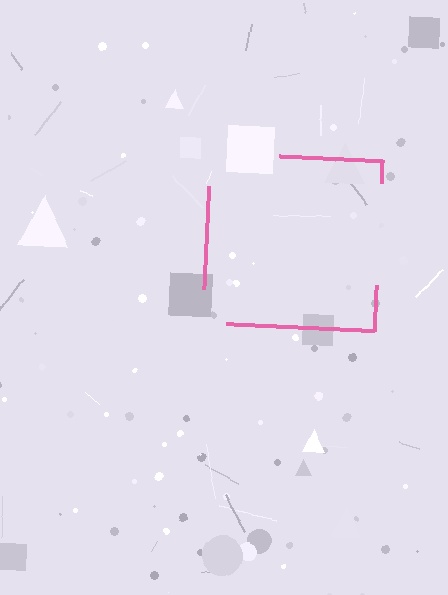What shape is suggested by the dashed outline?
The dashed outline suggests a square.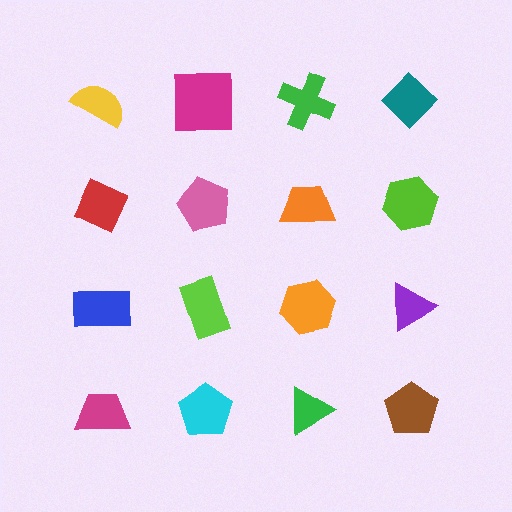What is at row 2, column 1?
A red diamond.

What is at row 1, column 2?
A magenta square.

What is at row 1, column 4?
A teal diamond.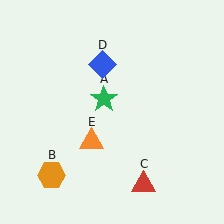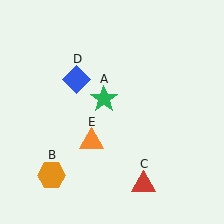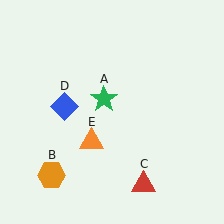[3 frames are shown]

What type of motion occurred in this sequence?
The blue diamond (object D) rotated counterclockwise around the center of the scene.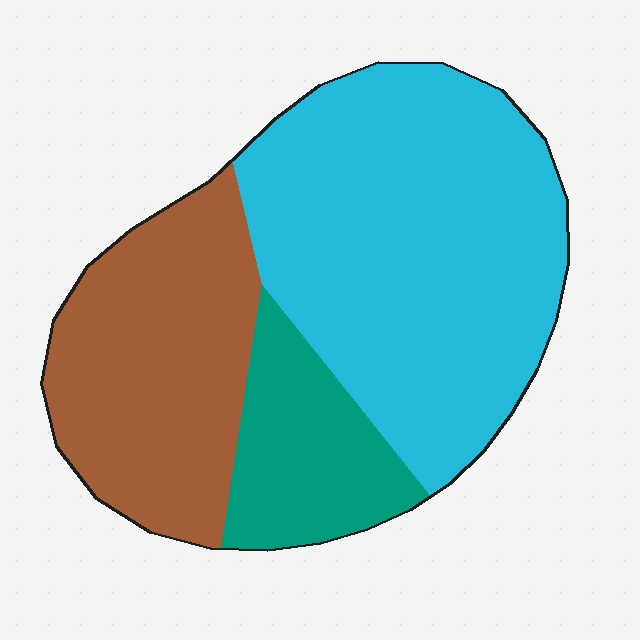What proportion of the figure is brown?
Brown covers roughly 30% of the figure.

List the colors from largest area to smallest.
From largest to smallest: cyan, brown, teal.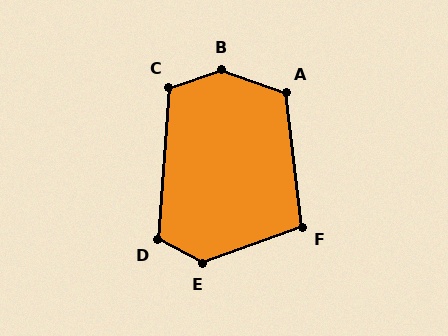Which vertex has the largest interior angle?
B, at approximately 143 degrees.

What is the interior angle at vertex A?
Approximately 116 degrees (obtuse).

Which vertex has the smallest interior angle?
F, at approximately 103 degrees.